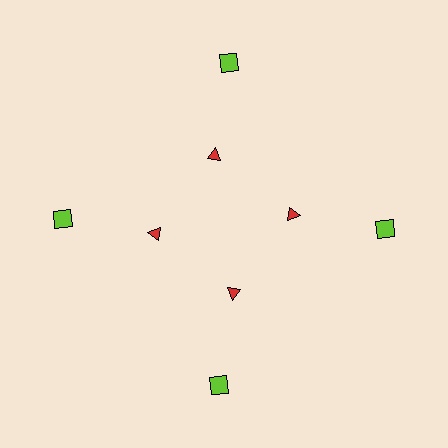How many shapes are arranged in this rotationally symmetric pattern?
There are 8 shapes, arranged in 4 groups of 2.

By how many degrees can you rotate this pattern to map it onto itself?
The pattern maps onto itself every 90 degrees of rotation.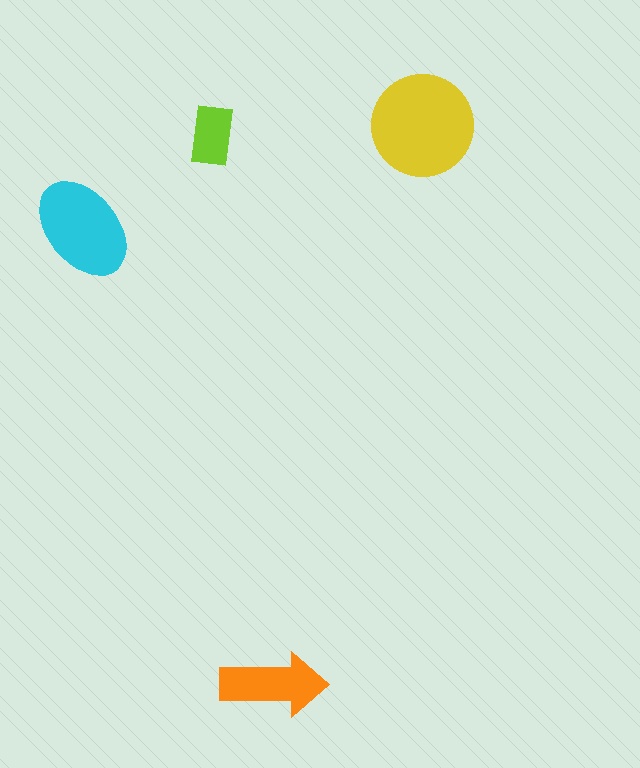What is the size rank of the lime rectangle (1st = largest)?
4th.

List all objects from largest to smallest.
The yellow circle, the cyan ellipse, the orange arrow, the lime rectangle.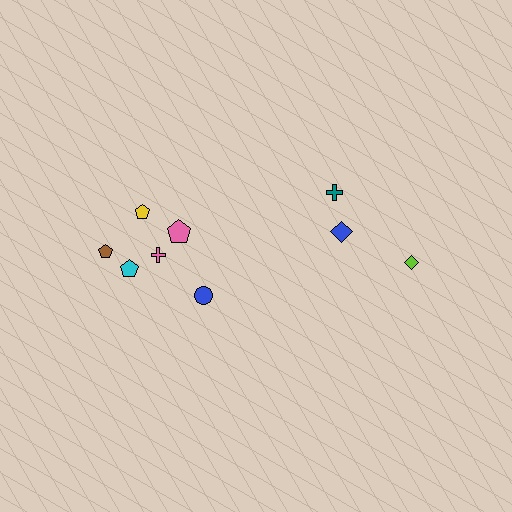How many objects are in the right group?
There are 3 objects.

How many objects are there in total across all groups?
There are 9 objects.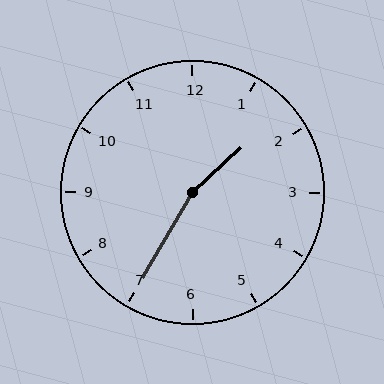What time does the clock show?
1:35.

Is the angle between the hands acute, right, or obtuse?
It is obtuse.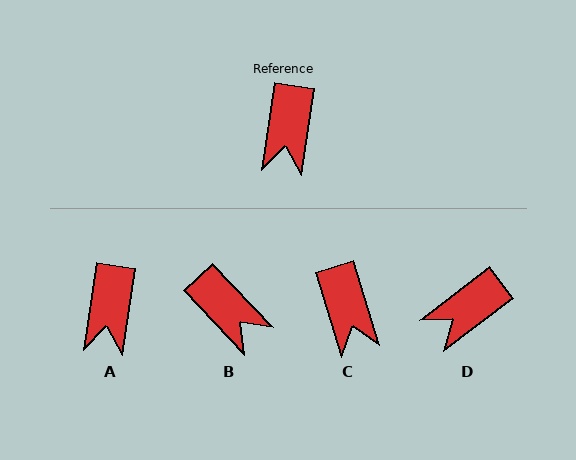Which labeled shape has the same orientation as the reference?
A.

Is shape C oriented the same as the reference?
No, it is off by about 26 degrees.